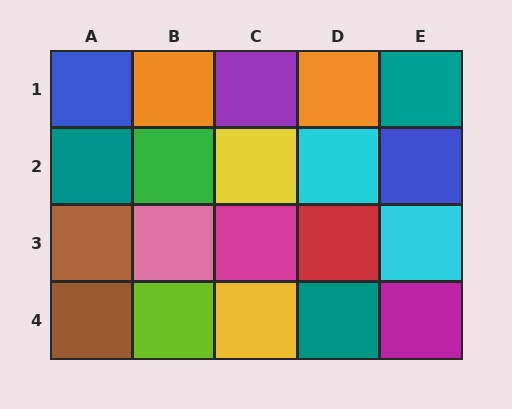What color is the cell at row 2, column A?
Teal.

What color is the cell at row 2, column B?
Green.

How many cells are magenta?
2 cells are magenta.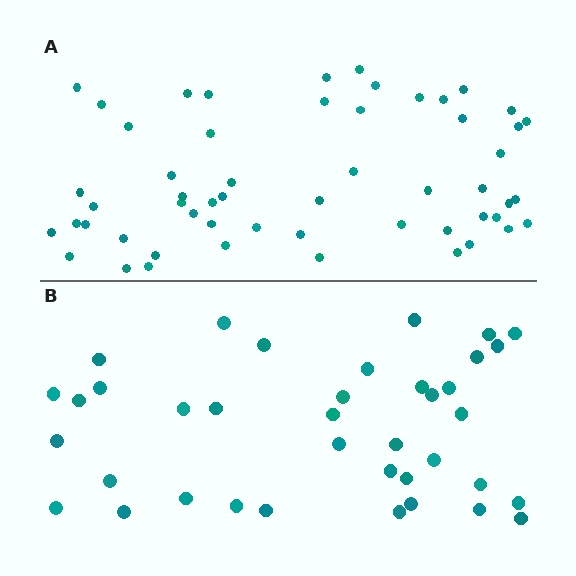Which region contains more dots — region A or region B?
Region A (the top region) has more dots.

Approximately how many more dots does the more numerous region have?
Region A has approximately 15 more dots than region B.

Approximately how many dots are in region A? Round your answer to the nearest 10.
About 60 dots. (The exact count is 55, which rounds to 60.)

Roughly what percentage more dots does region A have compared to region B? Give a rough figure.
About 45% more.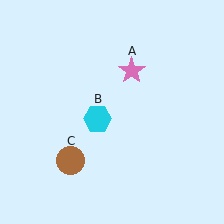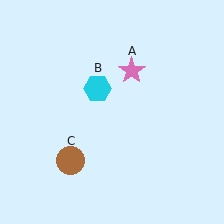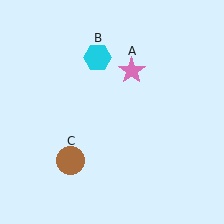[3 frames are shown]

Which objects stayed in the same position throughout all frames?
Pink star (object A) and brown circle (object C) remained stationary.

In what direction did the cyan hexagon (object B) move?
The cyan hexagon (object B) moved up.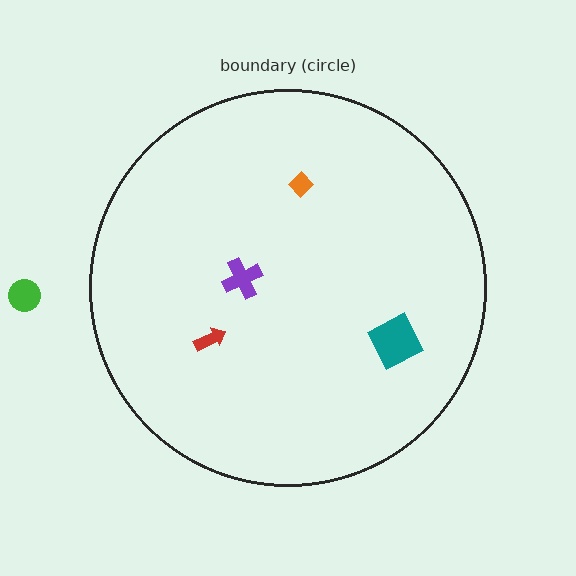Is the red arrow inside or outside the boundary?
Inside.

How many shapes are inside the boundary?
4 inside, 1 outside.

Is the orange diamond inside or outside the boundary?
Inside.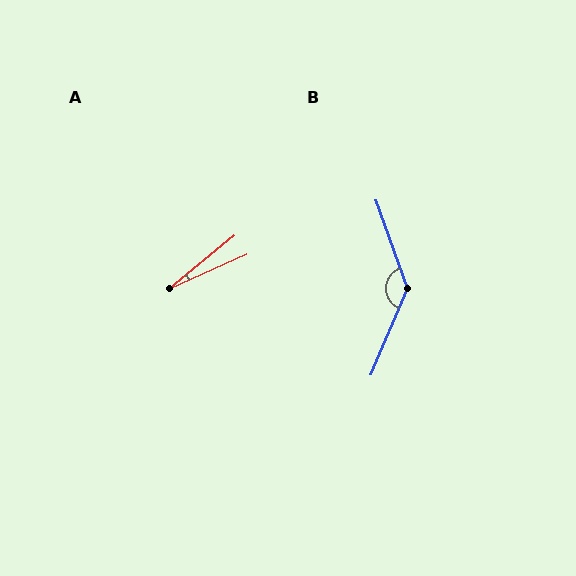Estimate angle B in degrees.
Approximately 137 degrees.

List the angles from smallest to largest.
A (15°), B (137°).